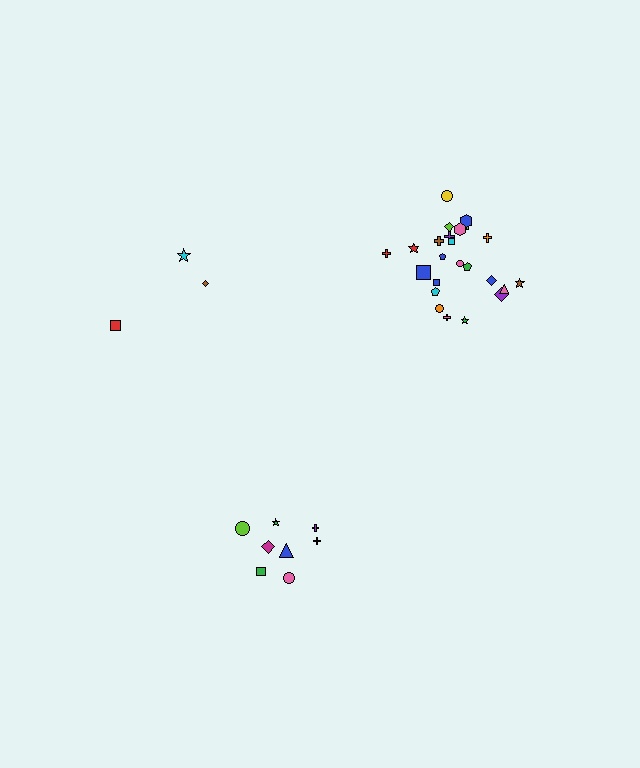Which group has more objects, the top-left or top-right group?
The top-right group.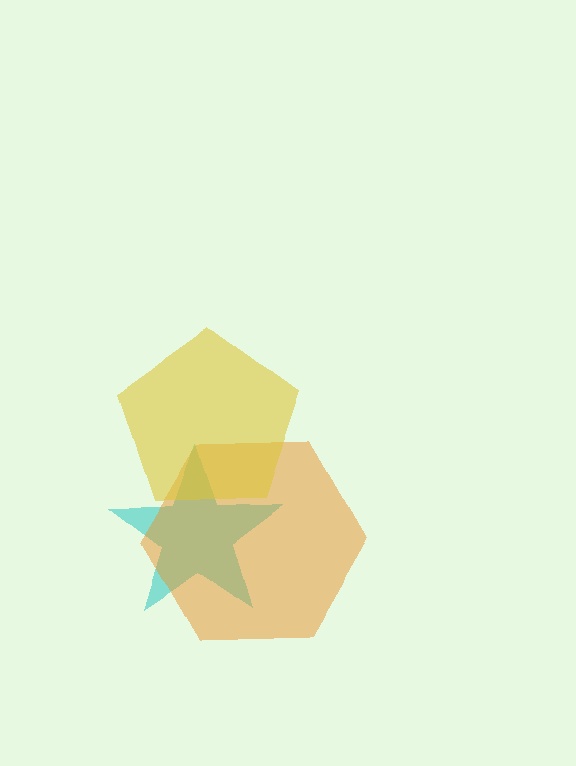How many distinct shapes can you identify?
There are 3 distinct shapes: a cyan star, an orange hexagon, a yellow pentagon.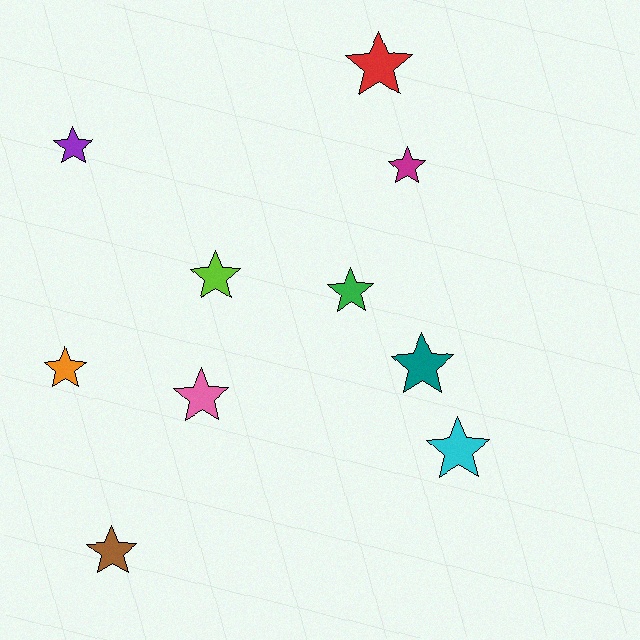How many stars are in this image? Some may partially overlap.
There are 10 stars.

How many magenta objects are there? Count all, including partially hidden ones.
There is 1 magenta object.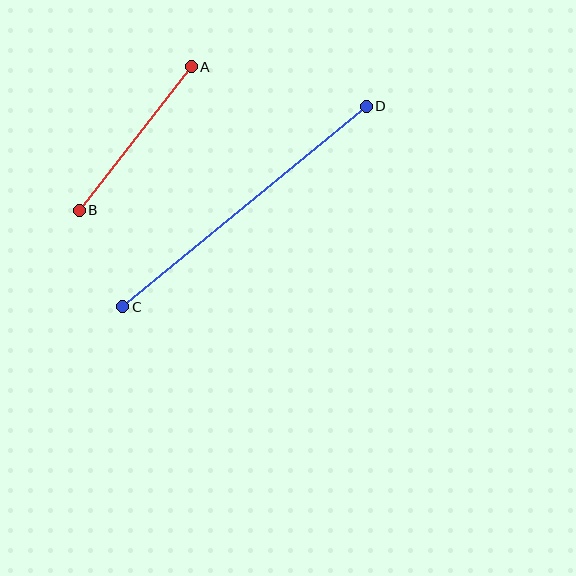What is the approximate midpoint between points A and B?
The midpoint is at approximately (135, 138) pixels.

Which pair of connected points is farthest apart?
Points C and D are farthest apart.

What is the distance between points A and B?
The distance is approximately 182 pixels.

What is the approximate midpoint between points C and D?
The midpoint is at approximately (244, 207) pixels.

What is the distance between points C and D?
The distance is approximately 315 pixels.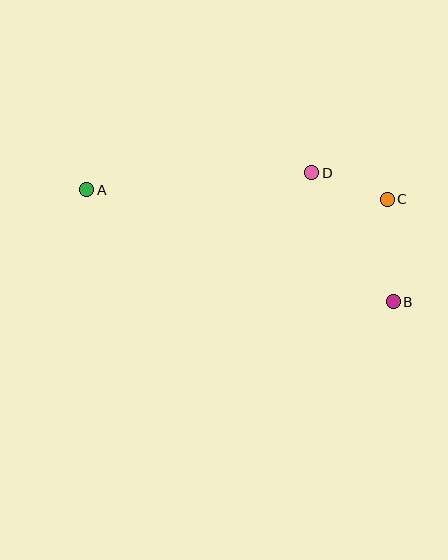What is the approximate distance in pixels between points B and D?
The distance between B and D is approximately 152 pixels.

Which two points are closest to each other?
Points C and D are closest to each other.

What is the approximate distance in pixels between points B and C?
The distance between B and C is approximately 103 pixels.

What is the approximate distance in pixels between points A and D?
The distance between A and D is approximately 226 pixels.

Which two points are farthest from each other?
Points A and B are farthest from each other.